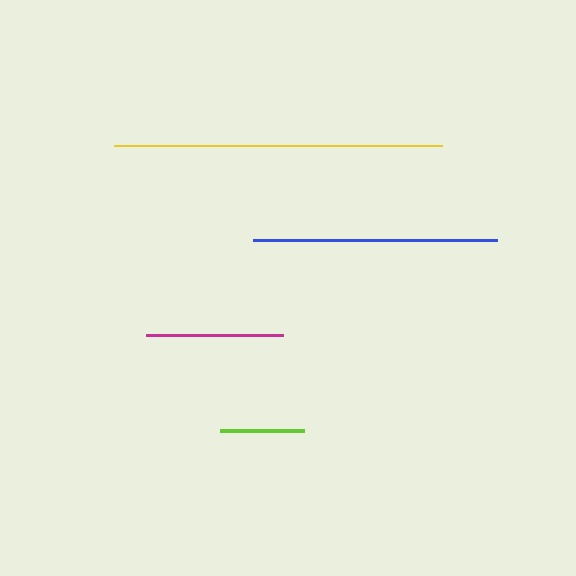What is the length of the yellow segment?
The yellow segment is approximately 328 pixels long.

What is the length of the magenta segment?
The magenta segment is approximately 137 pixels long.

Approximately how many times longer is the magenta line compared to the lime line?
The magenta line is approximately 1.6 times the length of the lime line.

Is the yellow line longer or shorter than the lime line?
The yellow line is longer than the lime line.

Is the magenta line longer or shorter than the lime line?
The magenta line is longer than the lime line.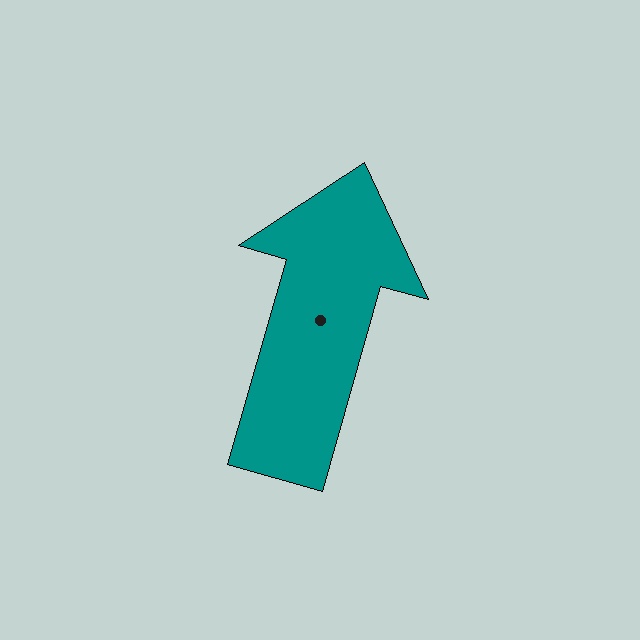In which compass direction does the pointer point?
North.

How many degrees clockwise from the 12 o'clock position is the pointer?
Approximately 16 degrees.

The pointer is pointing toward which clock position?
Roughly 1 o'clock.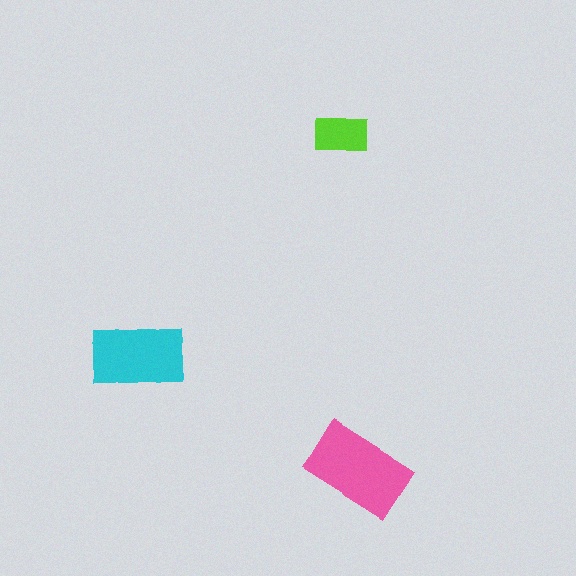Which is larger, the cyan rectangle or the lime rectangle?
The cyan one.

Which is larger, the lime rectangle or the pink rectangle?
The pink one.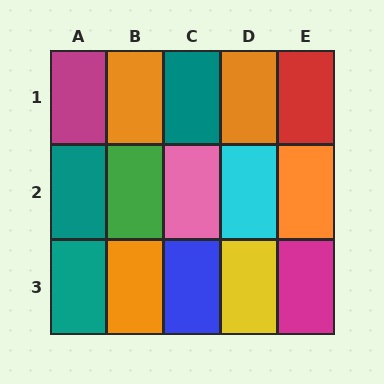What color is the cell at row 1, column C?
Teal.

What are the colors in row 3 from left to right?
Teal, orange, blue, yellow, magenta.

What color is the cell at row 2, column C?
Pink.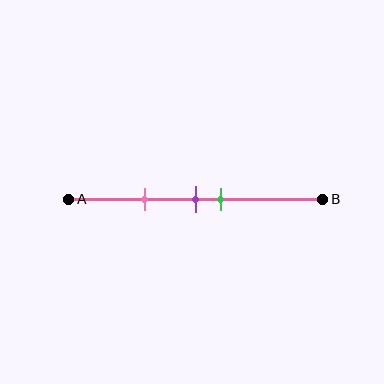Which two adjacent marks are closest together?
The purple and green marks are the closest adjacent pair.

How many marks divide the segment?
There are 3 marks dividing the segment.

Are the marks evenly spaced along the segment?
No, the marks are not evenly spaced.